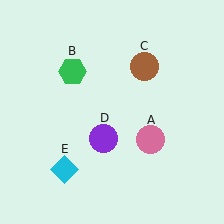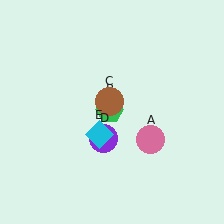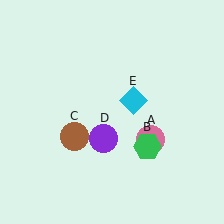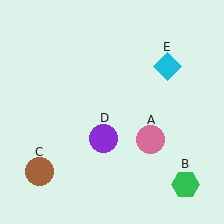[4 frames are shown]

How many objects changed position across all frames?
3 objects changed position: green hexagon (object B), brown circle (object C), cyan diamond (object E).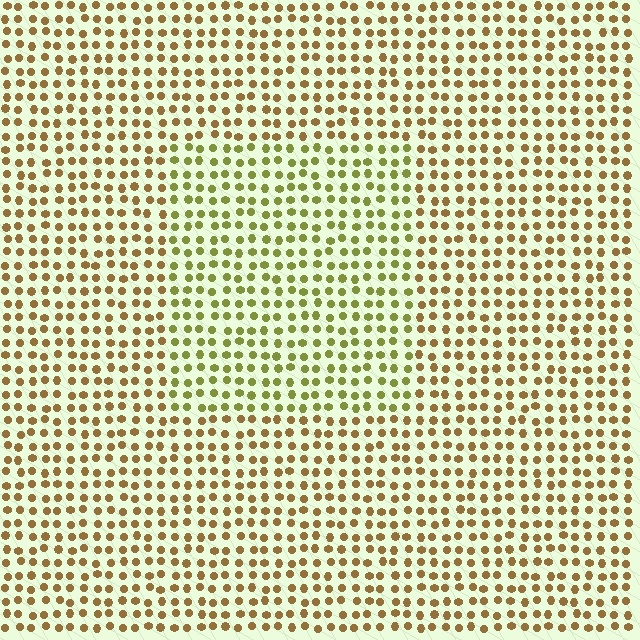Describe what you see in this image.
The image is filled with small brown elements in a uniform arrangement. A rectangle-shaped region is visible where the elements are tinted to a slightly different hue, forming a subtle color boundary.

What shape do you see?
I see a rectangle.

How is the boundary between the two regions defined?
The boundary is defined purely by a slight shift in hue (about 36 degrees). Spacing, size, and orientation are identical on both sides.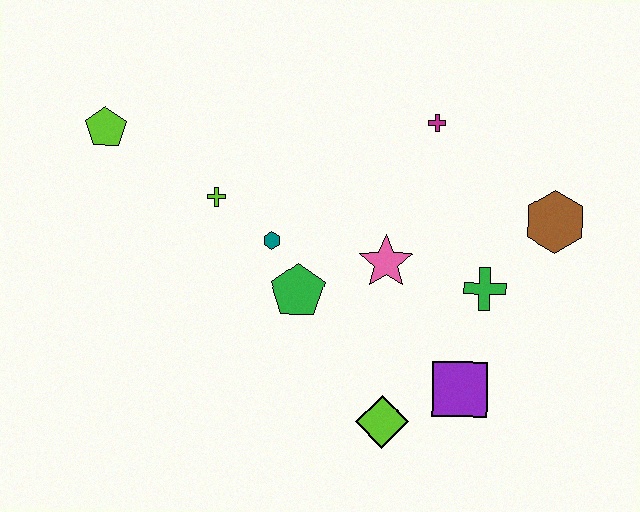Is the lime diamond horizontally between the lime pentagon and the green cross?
Yes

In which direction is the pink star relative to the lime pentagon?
The pink star is to the right of the lime pentagon.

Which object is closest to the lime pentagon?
The lime cross is closest to the lime pentagon.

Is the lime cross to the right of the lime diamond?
No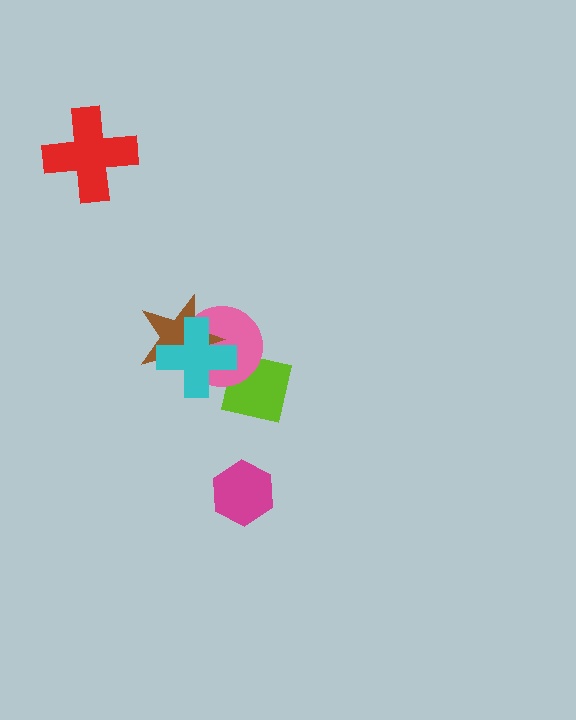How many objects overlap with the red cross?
0 objects overlap with the red cross.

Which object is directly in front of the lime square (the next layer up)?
The pink circle is directly in front of the lime square.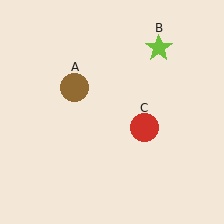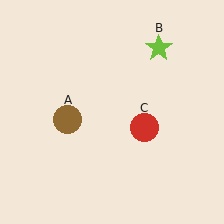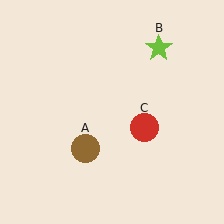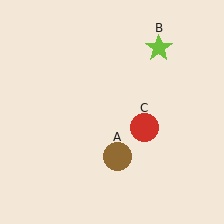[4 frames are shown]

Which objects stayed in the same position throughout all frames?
Lime star (object B) and red circle (object C) remained stationary.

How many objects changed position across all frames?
1 object changed position: brown circle (object A).